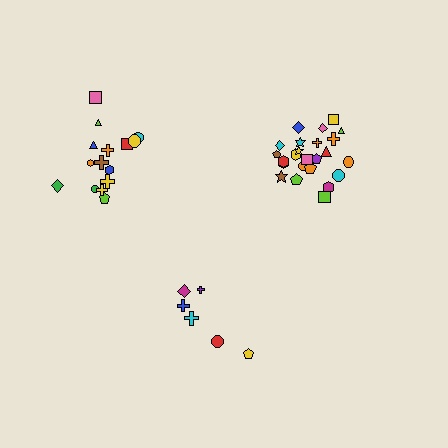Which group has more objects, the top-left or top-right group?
The top-right group.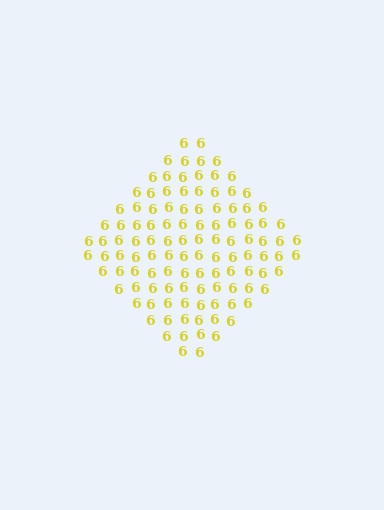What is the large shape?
The large shape is a diamond.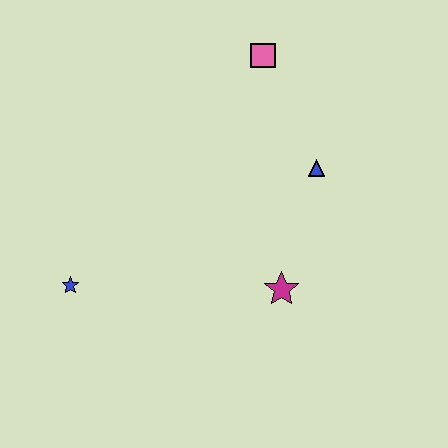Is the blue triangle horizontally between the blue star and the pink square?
No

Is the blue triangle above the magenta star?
Yes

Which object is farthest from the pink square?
The blue star is farthest from the pink square.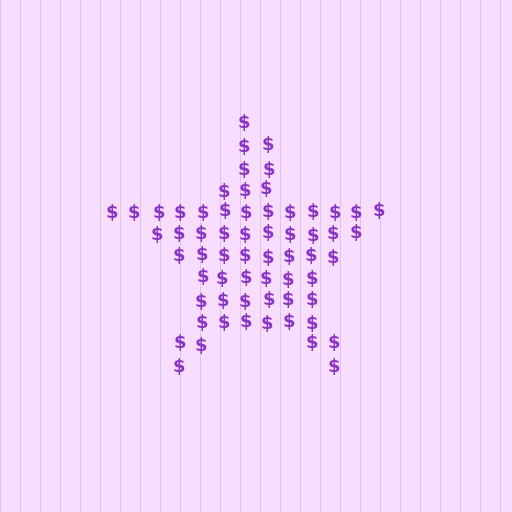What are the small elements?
The small elements are dollar signs.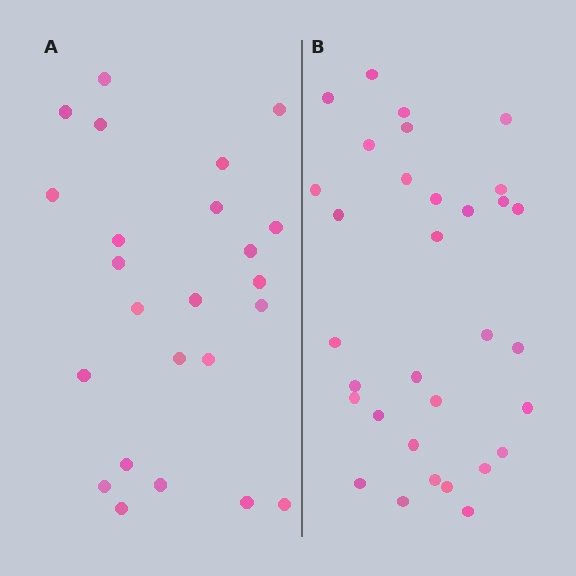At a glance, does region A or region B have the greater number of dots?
Region B (the right region) has more dots.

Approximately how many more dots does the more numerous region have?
Region B has roughly 8 or so more dots than region A.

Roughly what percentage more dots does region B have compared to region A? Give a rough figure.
About 35% more.